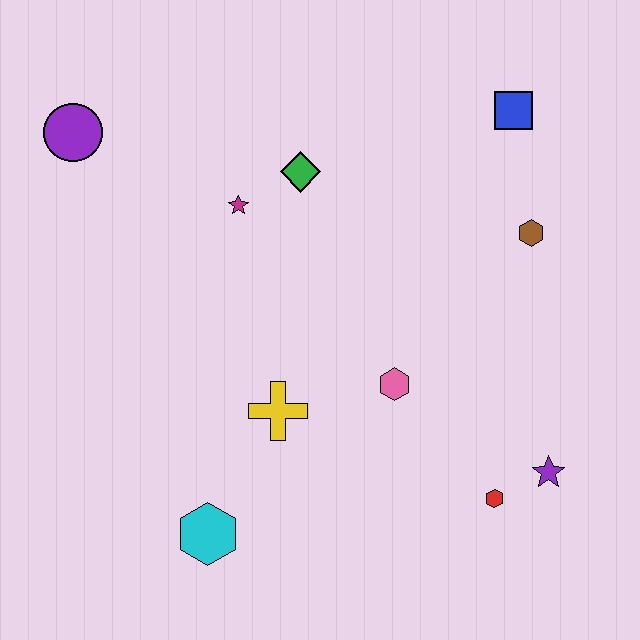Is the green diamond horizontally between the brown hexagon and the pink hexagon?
No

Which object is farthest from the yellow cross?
The blue square is farthest from the yellow cross.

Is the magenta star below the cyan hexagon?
No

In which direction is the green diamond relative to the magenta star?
The green diamond is to the right of the magenta star.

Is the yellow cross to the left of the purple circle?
No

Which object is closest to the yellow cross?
The pink hexagon is closest to the yellow cross.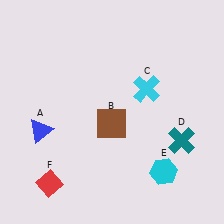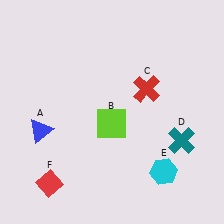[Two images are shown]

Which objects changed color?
B changed from brown to lime. C changed from cyan to red.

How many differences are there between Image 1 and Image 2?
There are 2 differences between the two images.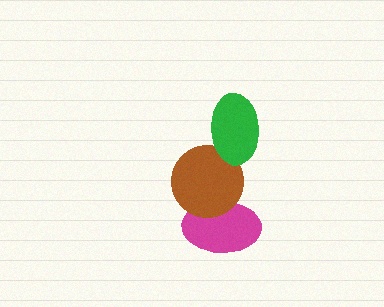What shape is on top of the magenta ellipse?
The brown circle is on top of the magenta ellipse.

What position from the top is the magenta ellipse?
The magenta ellipse is 3rd from the top.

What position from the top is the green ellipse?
The green ellipse is 1st from the top.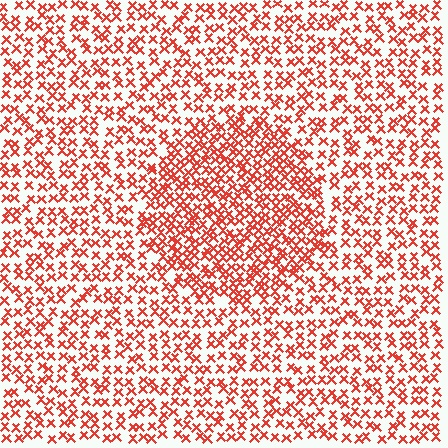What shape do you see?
I see a circle.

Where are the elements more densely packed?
The elements are more densely packed inside the circle boundary.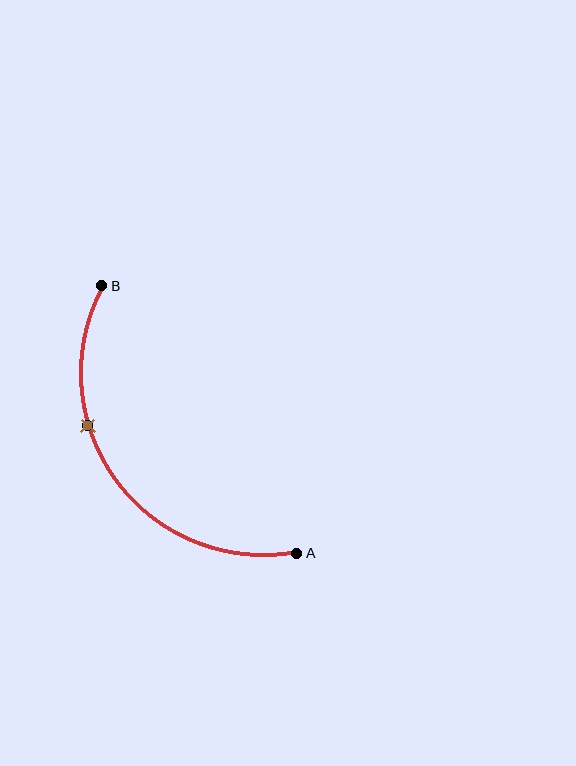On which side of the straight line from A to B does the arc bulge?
The arc bulges below and to the left of the straight line connecting A and B.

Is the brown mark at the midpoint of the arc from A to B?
No. The brown mark lies on the arc but is closer to endpoint B. The arc midpoint would be at the point on the curve equidistant along the arc from both A and B.